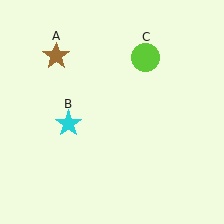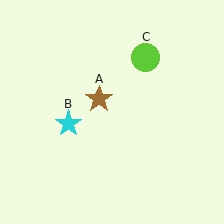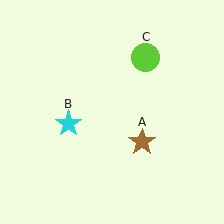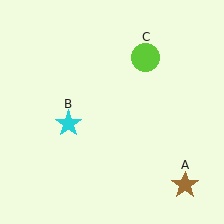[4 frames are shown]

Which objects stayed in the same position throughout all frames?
Cyan star (object B) and lime circle (object C) remained stationary.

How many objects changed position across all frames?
1 object changed position: brown star (object A).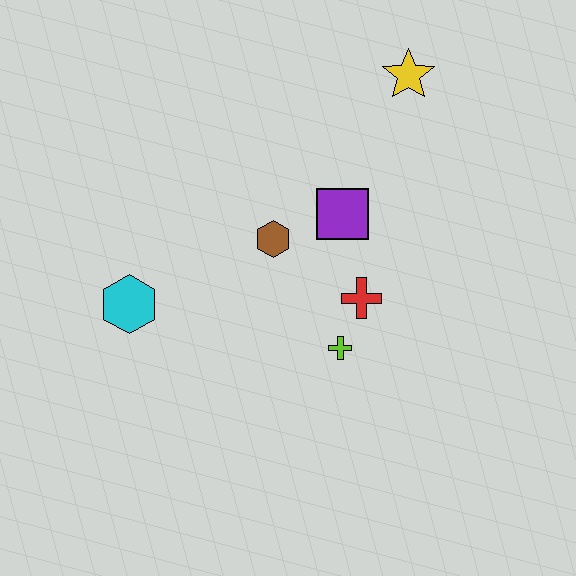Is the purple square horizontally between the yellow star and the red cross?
No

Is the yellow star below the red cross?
No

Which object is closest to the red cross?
The lime cross is closest to the red cross.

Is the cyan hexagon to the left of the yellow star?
Yes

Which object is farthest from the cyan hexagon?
The yellow star is farthest from the cyan hexagon.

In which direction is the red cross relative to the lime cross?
The red cross is above the lime cross.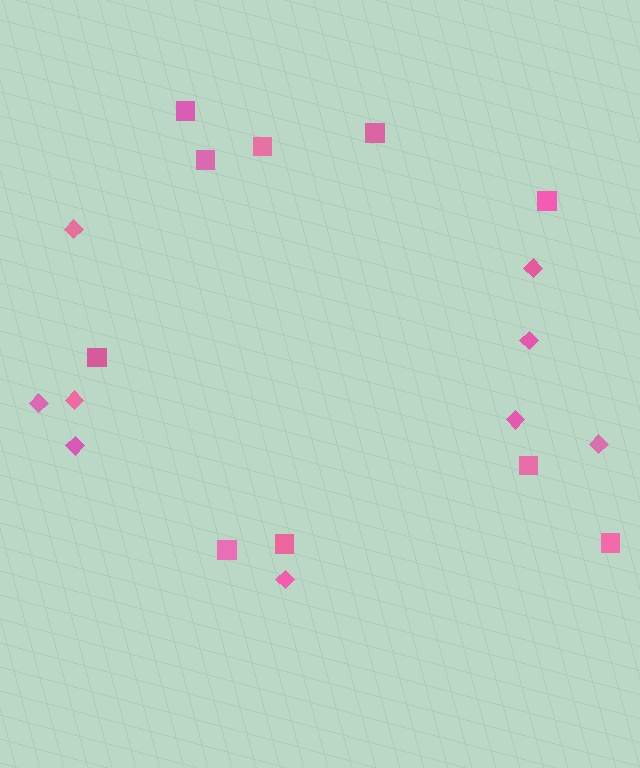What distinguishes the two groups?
There are 2 groups: one group of squares (10) and one group of diamonds (9).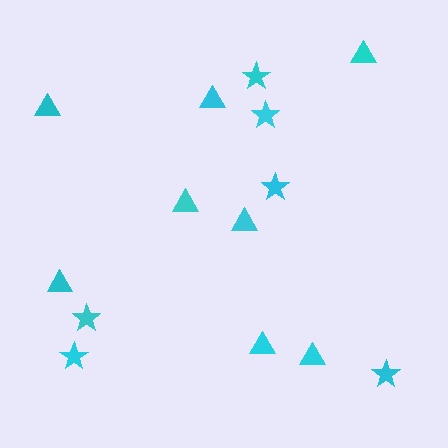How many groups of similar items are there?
There are 2 groups: one group of stars (6) and one group of triangles (8).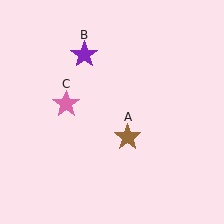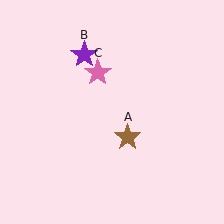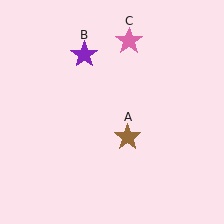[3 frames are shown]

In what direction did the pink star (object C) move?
The pink star (object C) moved up and to the right.